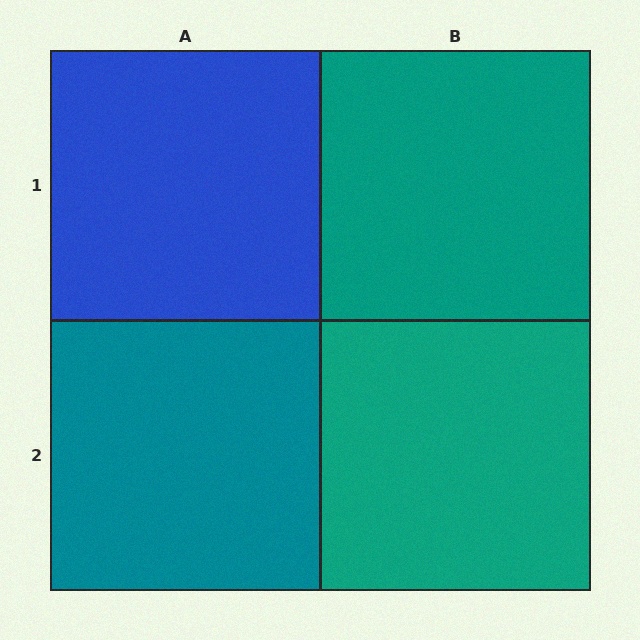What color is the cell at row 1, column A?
Blue.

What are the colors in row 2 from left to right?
Teal, teal.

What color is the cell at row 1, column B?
Teal.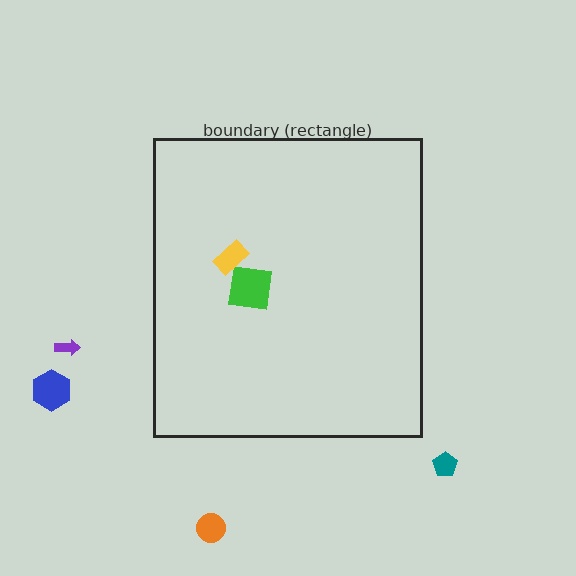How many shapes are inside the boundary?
2 inside, 4 outside.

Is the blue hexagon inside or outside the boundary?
Outside.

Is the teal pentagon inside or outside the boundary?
Outside.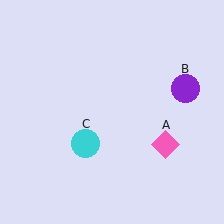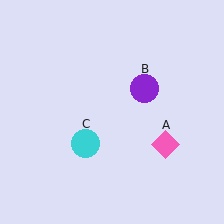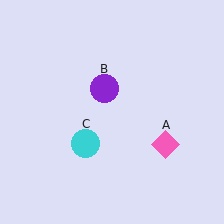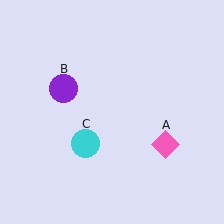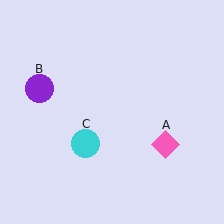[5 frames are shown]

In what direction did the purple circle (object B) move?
The purple circle (object B) moved left.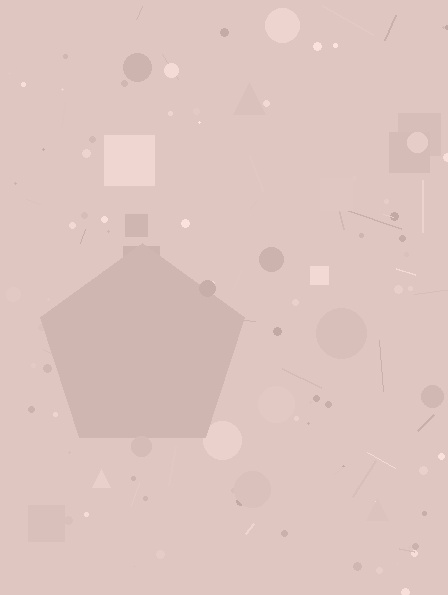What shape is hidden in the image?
A pentagon is hidden in the image.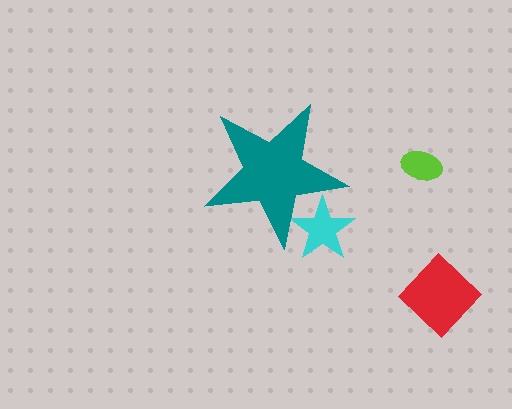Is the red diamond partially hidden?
No, the red diamond is fully visible.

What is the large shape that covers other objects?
A teal star.